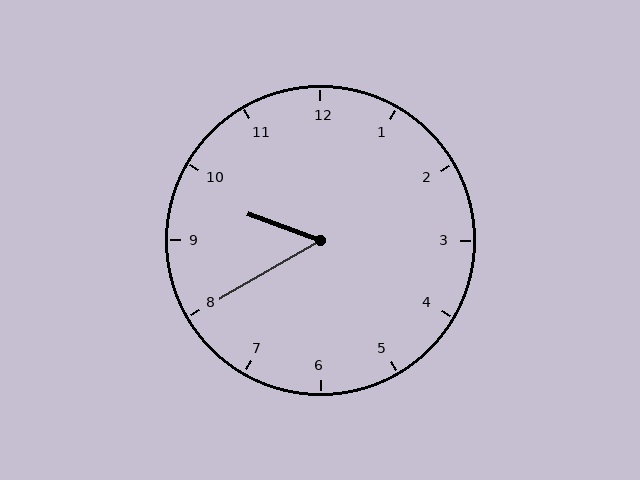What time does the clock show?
9:40.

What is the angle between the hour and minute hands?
Approximately 50 degrees.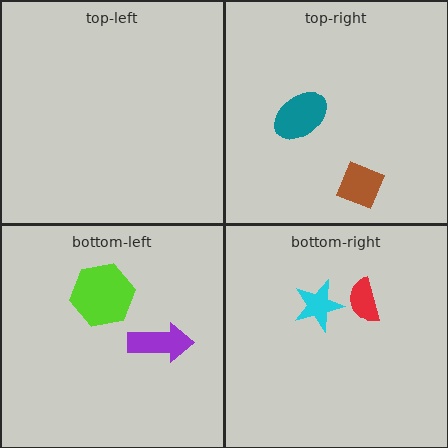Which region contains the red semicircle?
The bottom-right region.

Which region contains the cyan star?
The bottom-right region.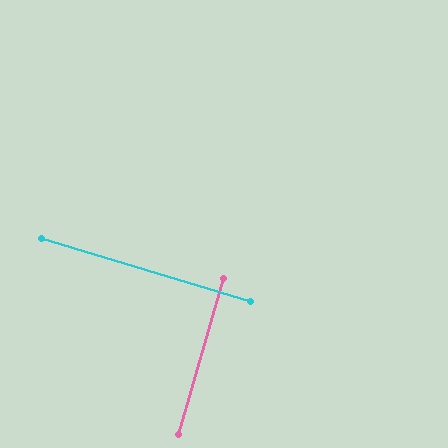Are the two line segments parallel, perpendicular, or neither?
Perpendicular — they meet at approximately 89°.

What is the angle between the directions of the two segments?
Approximately 89 degrees.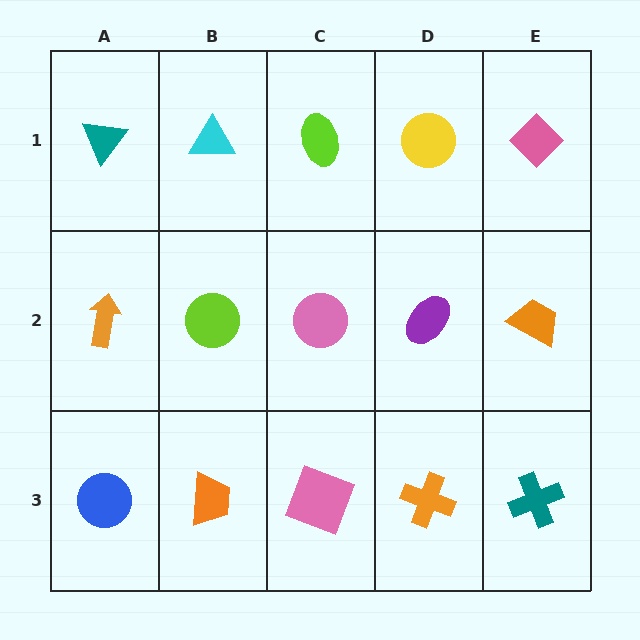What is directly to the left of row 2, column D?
A pink circle.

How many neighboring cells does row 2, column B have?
4.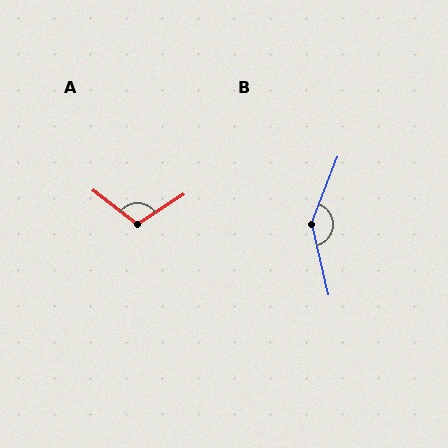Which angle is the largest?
B, at approximately 145 degrees.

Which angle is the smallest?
A, at approximately 109 degrees.